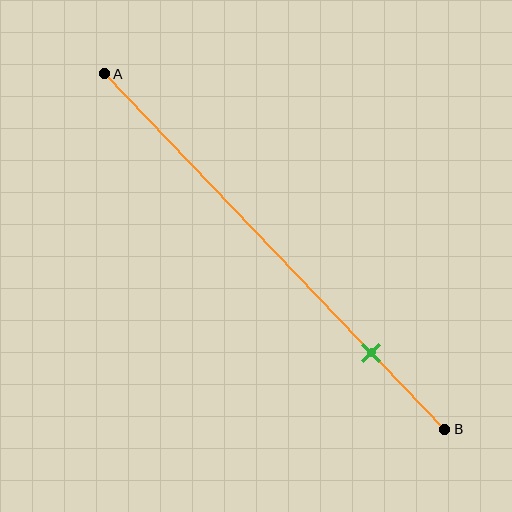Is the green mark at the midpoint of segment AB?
No, the mark is at about 80% from A, not at the 50% midpoint.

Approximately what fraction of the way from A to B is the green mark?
The green mark is approximately 80% of the way from A to B.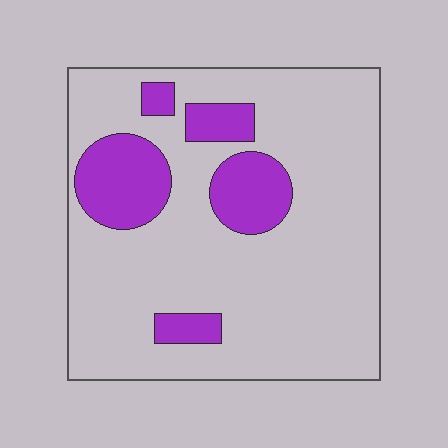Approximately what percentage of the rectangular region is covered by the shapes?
Approximately 20%.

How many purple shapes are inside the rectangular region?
5.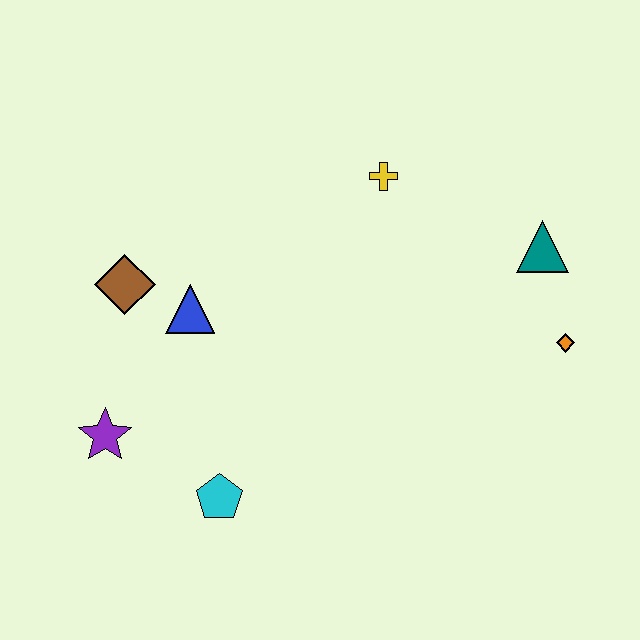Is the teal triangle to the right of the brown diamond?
Yes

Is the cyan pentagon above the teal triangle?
No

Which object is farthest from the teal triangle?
The purple star is farthest from the teal triangle.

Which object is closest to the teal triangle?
The orange diamond is closest to the teal triangle.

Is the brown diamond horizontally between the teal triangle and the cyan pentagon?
No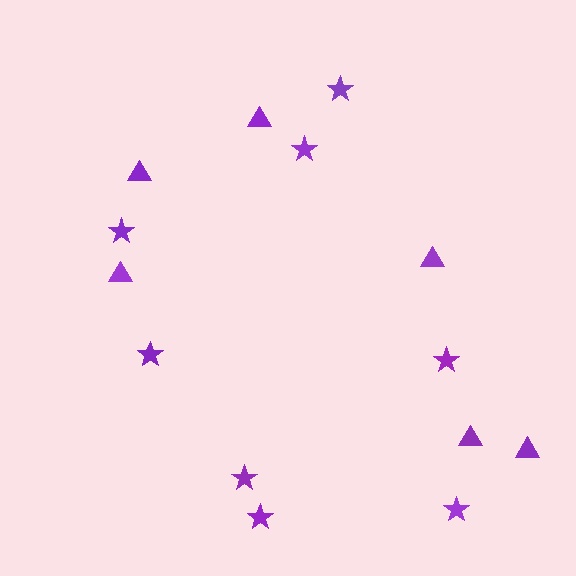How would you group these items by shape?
There are 2 groups: one group of triangles (6) and one group of stars (8).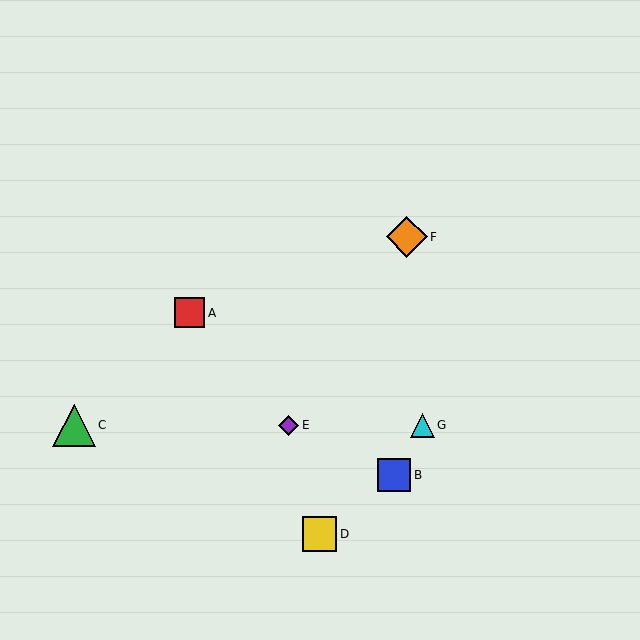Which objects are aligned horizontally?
Objects C, E, G are aligned horizontally.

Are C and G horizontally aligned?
Yes, both are at y≈425.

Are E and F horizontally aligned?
No, E is at y≈425 and F is at y≈237.